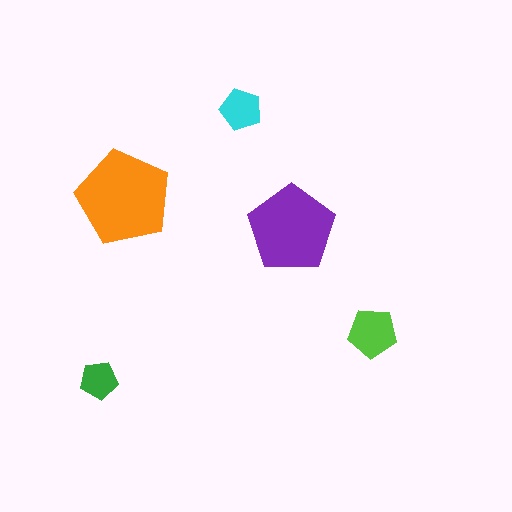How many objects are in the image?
There are 5 objects in the image.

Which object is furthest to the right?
The lime pentagon is rightmost.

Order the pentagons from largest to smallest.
the orange one, the purple one, the lime one, the cyan one, the green one.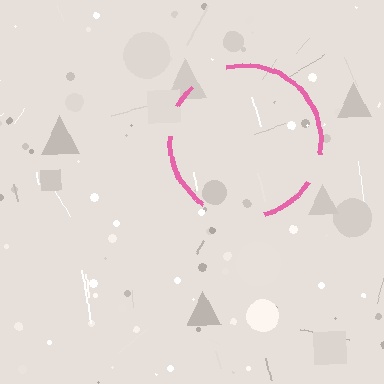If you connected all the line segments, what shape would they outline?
They would outline a circle.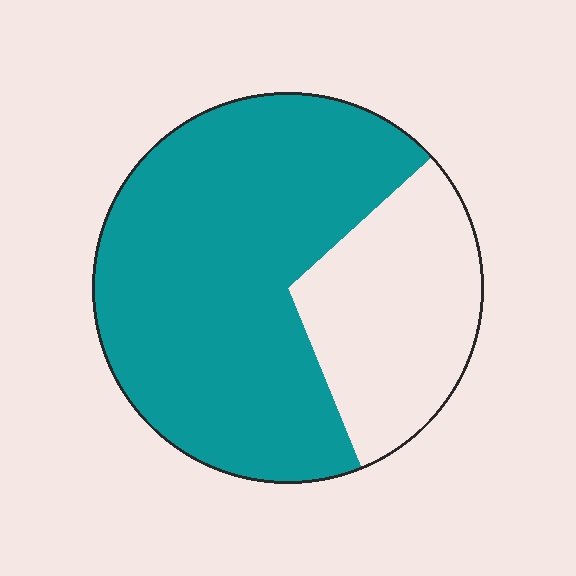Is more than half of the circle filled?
Yes.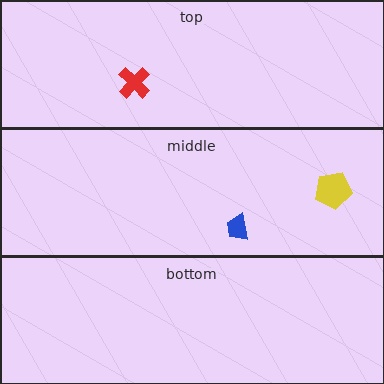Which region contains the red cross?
The top region.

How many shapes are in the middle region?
2.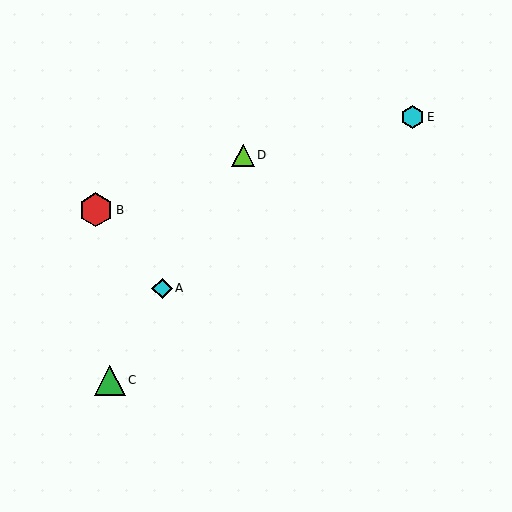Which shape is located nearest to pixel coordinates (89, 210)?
The red hexagon (labeled B) at (96, 210) is nearest to that location.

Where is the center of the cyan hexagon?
The center of the cyan hexagon is at (412, 117).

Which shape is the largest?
The red hexagon (labeled B) is the largest.